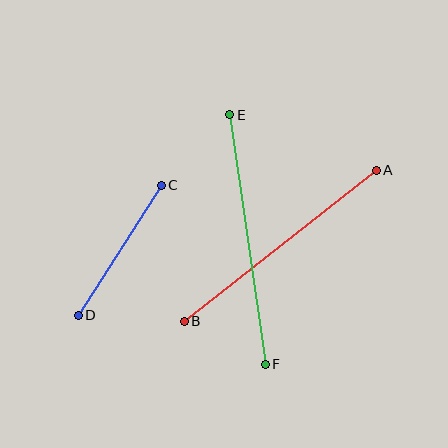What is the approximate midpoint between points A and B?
The midpoint is at approximately (280, 246) pixels.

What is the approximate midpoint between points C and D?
The midpoint is at approximately (120, 250) pixels.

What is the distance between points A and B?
The distance is approximately 244 pixels.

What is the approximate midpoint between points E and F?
The midpoint is at approximately (248, 240) pixels.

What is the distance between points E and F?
The distance is approximately 252 pixels.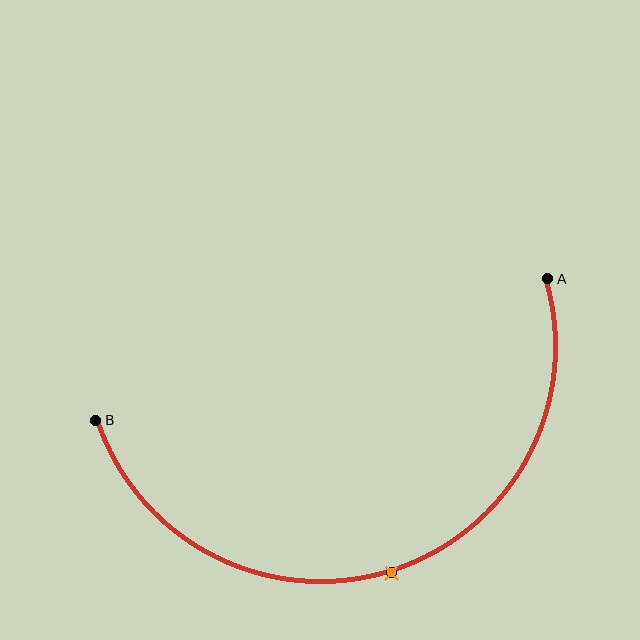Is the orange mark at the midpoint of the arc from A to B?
Yes. The orange mark lies on the arc at equal arc-length from both A and B — it is the arc midpoint.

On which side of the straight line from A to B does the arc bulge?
The arc bulges below the straight line connecting A and B.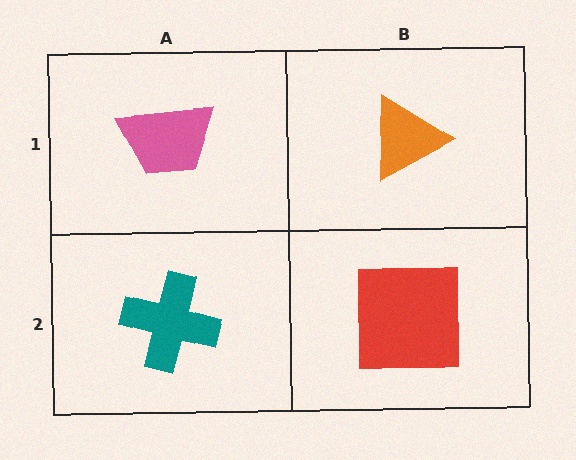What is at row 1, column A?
A pink trapezoid.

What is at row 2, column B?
A red square.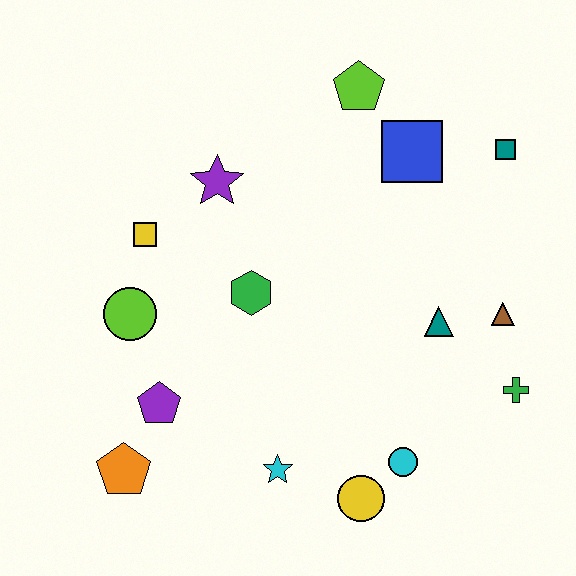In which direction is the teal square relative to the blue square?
The teal square is to the right of the blue square.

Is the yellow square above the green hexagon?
Yes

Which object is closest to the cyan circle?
The yellow circle is closest to the cyan circle.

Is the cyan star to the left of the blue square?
Yes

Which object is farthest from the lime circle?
The teal square is farthest from the lime circle.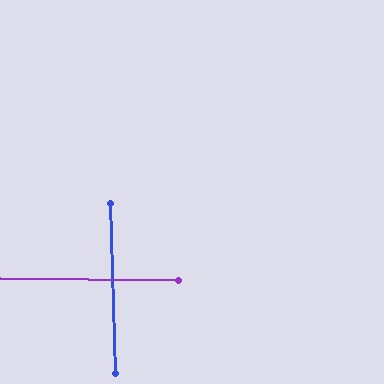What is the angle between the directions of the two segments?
Approximately 88 degrees.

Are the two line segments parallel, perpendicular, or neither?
Perpendicular — they meet at approximately 88°.